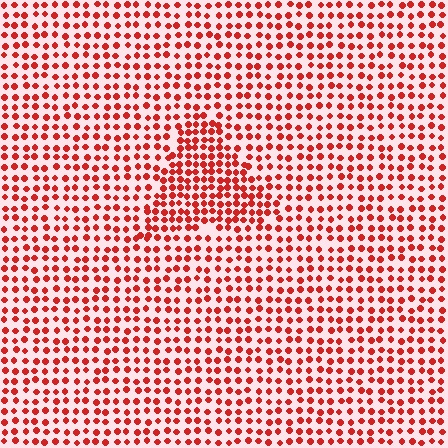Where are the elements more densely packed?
The elements are more densely packed inside the triangle boundary.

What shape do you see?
I see a triangle.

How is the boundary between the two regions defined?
The boundary is defined by a change in element density (approximately 1.6x ratio). All elements are the same color, size, and shape.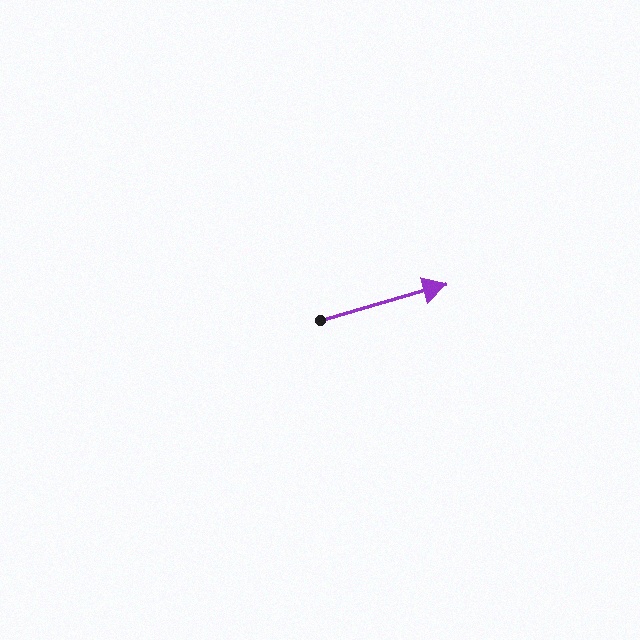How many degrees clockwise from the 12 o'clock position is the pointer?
Approximately 74 degrees.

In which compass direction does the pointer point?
East.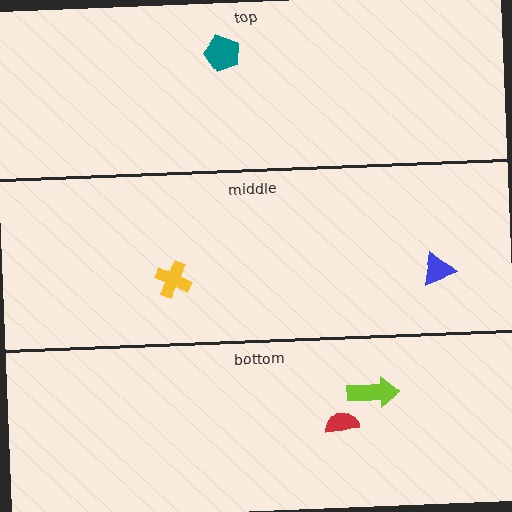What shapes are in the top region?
The teal pentagon.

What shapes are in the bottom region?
The red semicircle, the lime arrow.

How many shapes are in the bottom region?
2.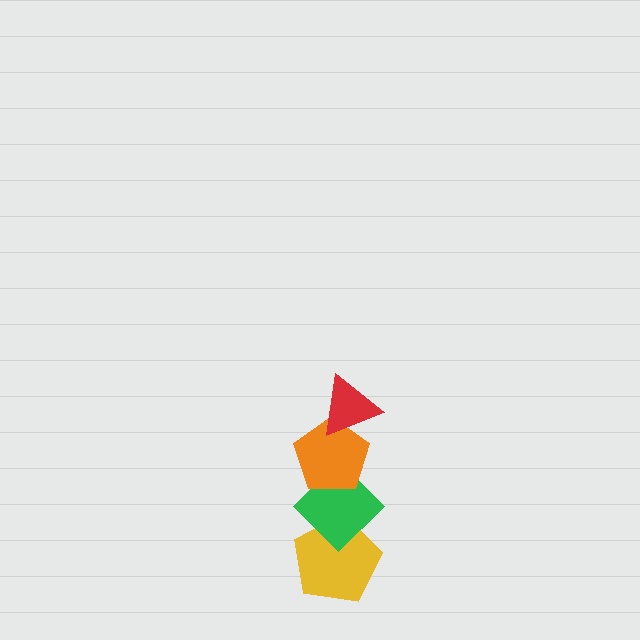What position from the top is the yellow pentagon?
The yellow pentagon is 4th from the top.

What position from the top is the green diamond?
The green diamond is 3rd from the top.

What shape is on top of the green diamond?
The orange pentagon is on top of the green diamond.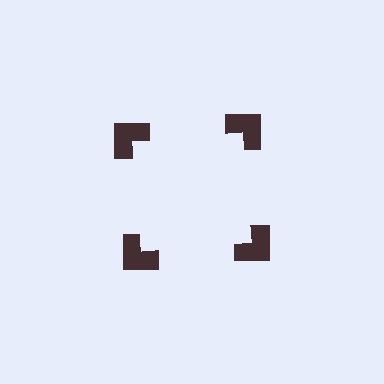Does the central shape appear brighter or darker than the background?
It typically appears slightly brighter than the background, even though no actual brightness change is drawn.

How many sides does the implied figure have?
4 sides.